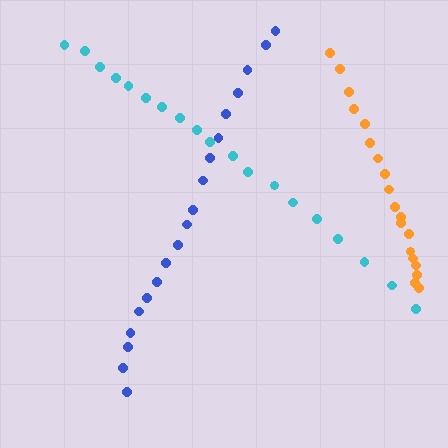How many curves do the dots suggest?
There are 3 distinct paths.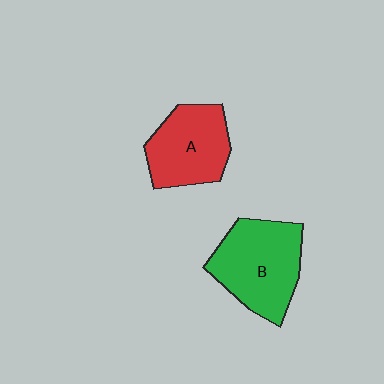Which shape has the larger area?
Shape B (green).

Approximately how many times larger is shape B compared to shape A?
Approximately 1.2 times.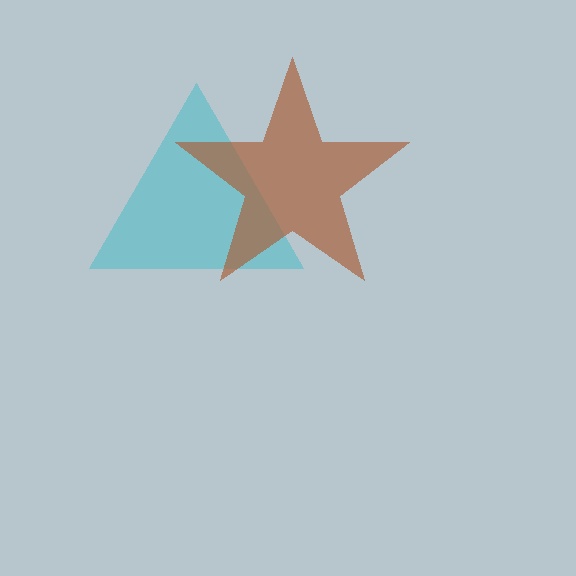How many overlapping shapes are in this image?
There are 2 overlapping shapes in the image.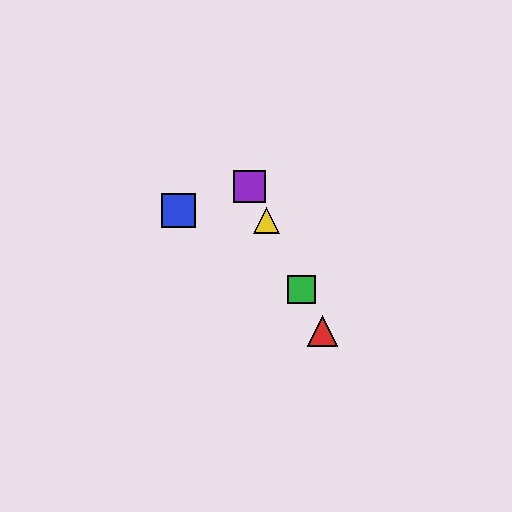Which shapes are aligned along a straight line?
The red triangle, the green square, the yellow triangle, the purple square are aligned along a straight line.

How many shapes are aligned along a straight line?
4 shapes (the red triangle, the green square, the yellow triangle, the purple square) are aligned along a straight line.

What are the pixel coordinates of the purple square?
The purple square is at (250, 187).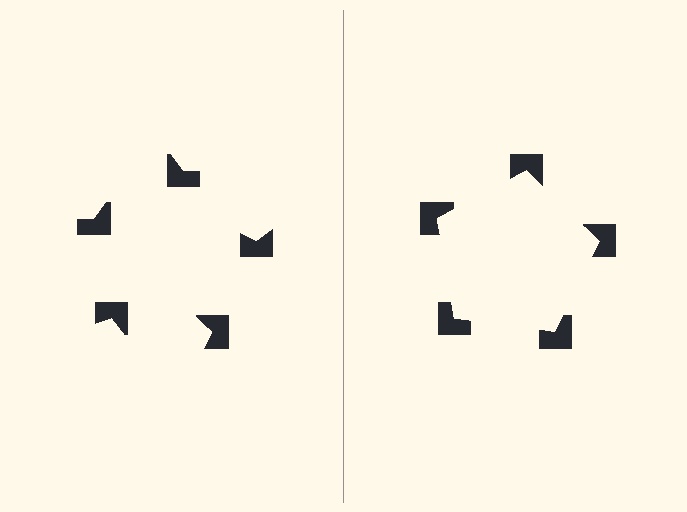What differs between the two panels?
The notched squares are positioned identically on both sides; only the wedge orientations differ. On the right they align to a pentagon; on the left they are misaligned.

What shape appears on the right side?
An illusory pentagon.